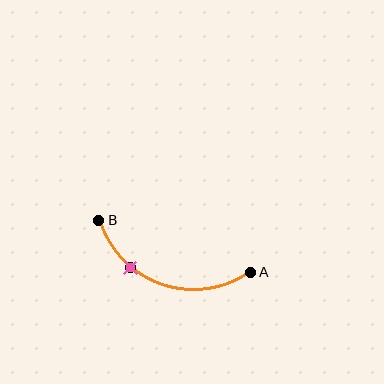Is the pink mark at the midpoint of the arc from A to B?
No. The pink mark lies on the arc but is closer to endpoint B. The arc midpoint would be at the point on the curve equidistant along the arc from both A and B.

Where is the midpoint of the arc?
The arc midpoint is the point on the curve farthest from the straight line joining A and B. It sits below that line.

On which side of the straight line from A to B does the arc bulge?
The arc bulges below the straight line connecting A and B.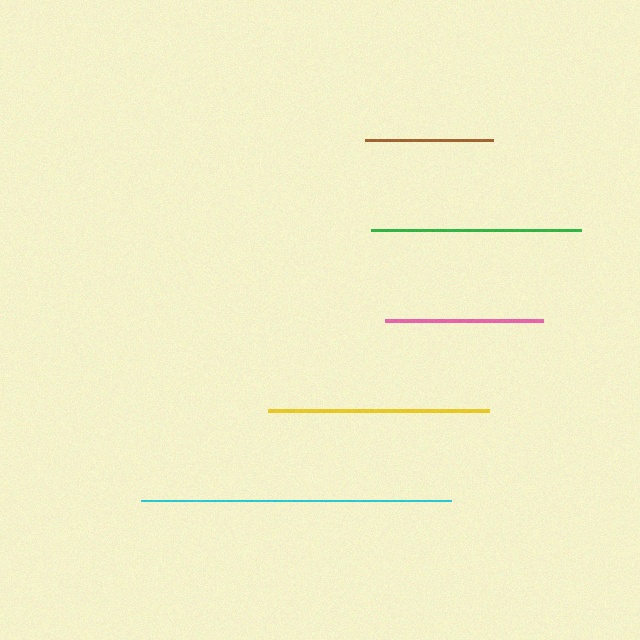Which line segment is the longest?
The cyan line is the longest at approximately 310 pixels.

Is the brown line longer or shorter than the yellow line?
The yellow line is longer than the brown line.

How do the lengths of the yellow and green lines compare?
The yellow and green lines are approximately the same length.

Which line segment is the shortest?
The brown line is the shortest at approximately 128 pixels.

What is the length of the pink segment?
The pink segment is approximately 158 pixels long.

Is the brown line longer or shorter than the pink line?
The pink line is longer than the brown line.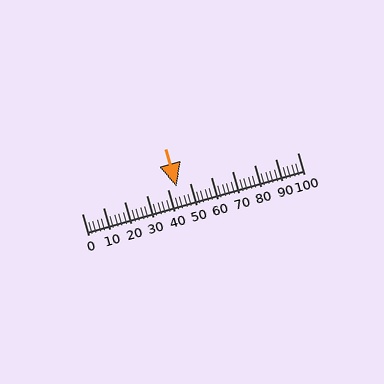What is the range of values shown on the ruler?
The ruler shows values from 0 to 100.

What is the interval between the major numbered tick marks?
The major tick marks are spaced 10 units apart.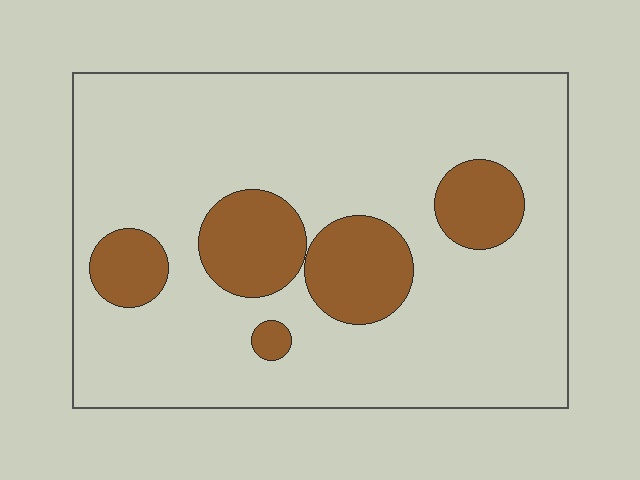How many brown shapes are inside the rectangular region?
5.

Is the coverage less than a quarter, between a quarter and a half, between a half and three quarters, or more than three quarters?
Less than a quarter.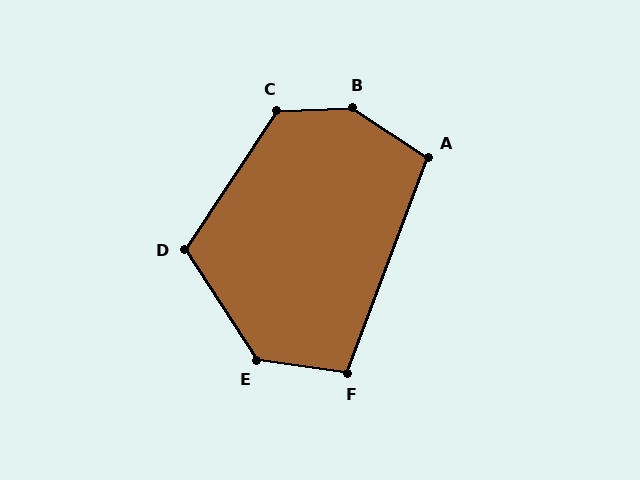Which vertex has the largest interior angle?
B, at approximately 144 degrees.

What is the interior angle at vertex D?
Approximately 113 degrees (obtuse).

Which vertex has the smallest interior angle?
F, at approximately 102 degrees.